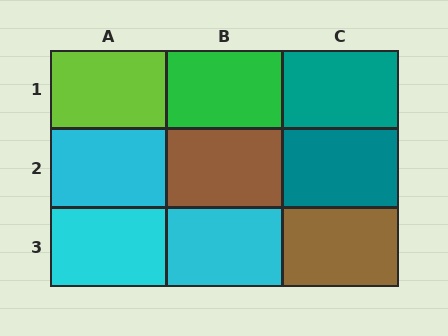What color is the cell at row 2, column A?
Cyan.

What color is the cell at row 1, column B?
Green.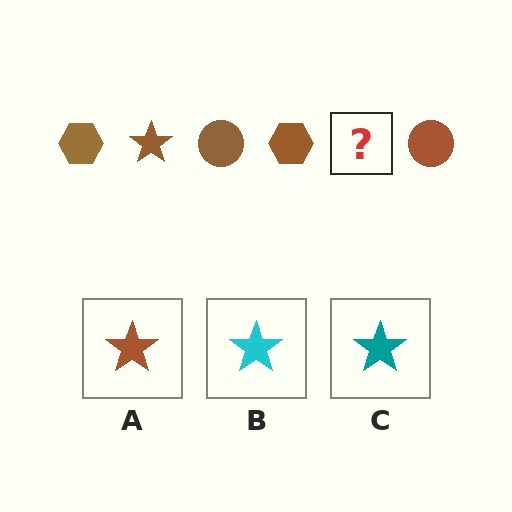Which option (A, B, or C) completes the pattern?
A.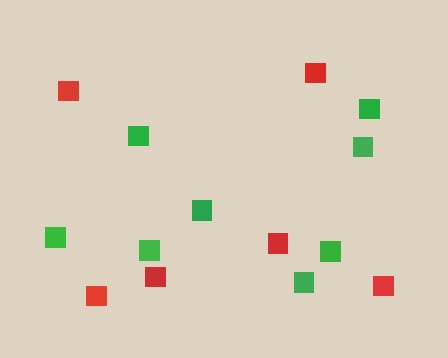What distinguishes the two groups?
There are 2 groups: one group of red squares (6) and one group of green squares (8).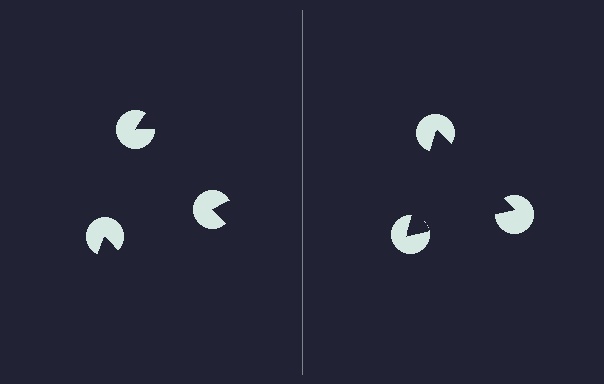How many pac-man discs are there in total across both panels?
6 — 3 on each side.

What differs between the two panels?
The pac-man discs are positioned identically on both sides; only the wedge orientations differ. On the right they align to a triangle; on the left they are misaligned.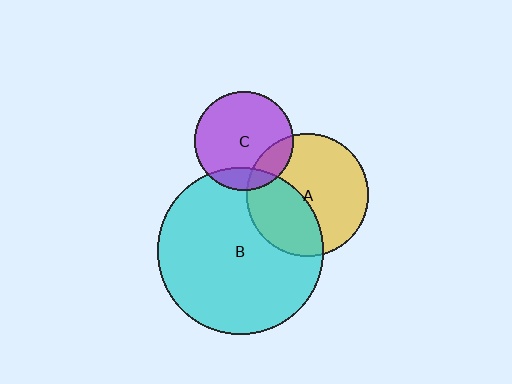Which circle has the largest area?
Circle B (cyan).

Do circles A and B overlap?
Yes.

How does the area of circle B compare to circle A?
Approximately 1.9 times.